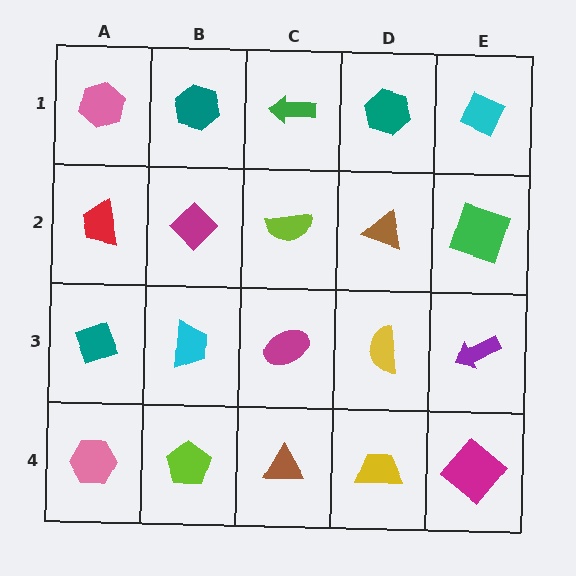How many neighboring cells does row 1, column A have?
2.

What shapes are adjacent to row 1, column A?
A red trapezoid (row 2, column A), a teal hexagon (row 1, column B).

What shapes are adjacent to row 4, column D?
A yellow semicircle (row 3, column D), a brown triangle (row 4, column C), a magenta diamond (row 4, column E).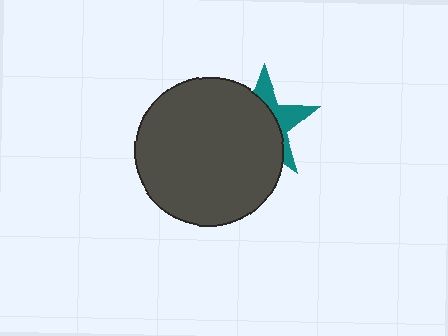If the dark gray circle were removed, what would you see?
You would see the complete teal star.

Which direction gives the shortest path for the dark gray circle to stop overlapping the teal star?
Moving left gives the shortest separation.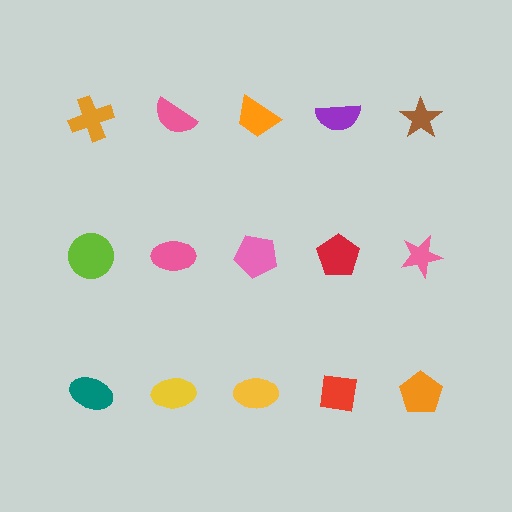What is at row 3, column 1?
A teal ellipse.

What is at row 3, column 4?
A red square.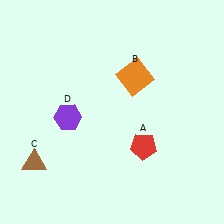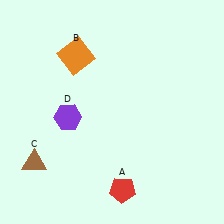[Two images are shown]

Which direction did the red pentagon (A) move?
The red pentagon (A) moved down.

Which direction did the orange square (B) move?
The orange square (B) moved left.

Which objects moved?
The objects that moved are: the red pentagon (A), the orange square (B).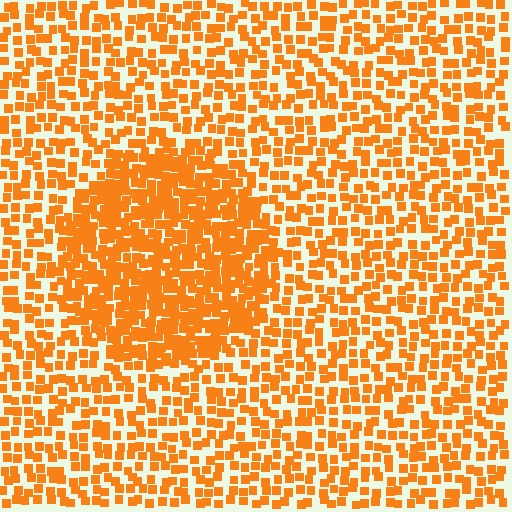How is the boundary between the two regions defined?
The boundary is defined by a change in element density (approximately 1.9x ratio). All elements are the same color, size, and shape.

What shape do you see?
I see a circle.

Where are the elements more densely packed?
The elements are more densely packed inside the circle boundary.